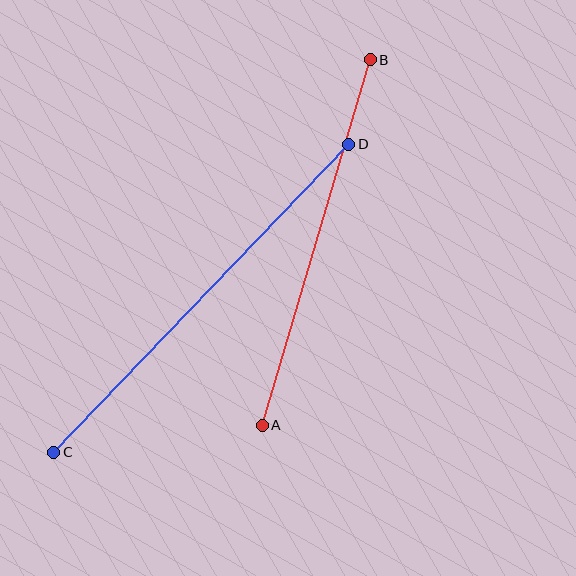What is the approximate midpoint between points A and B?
The midpoint is at approximately (316, 242) pixels.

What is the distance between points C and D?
The distance is approximately 427 pixels.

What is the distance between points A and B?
The distance is approximately 381 pixels.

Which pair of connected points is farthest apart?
Points C and D are farthest apart.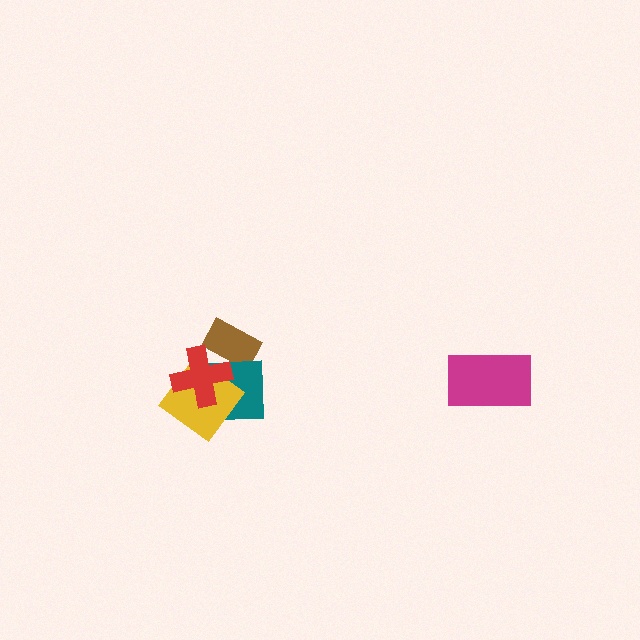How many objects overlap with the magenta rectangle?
0 objects overlap with the magenta rectangle.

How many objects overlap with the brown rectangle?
2 objects overlap with the brown rectangle.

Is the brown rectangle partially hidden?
Yes, it is partially covered by another shape.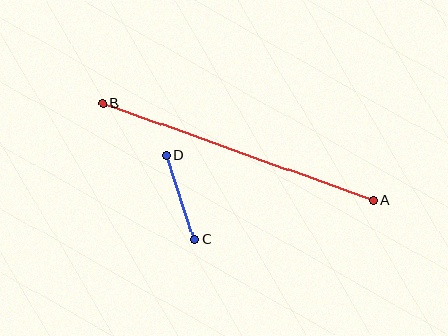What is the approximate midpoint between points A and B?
The midpoint is at approximately (238, 152) pixels.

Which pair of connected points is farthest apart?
Points A and B are farthest apart.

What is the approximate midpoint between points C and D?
The midpoint is at approximately (180, 198) pixels.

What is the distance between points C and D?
The distance is approximately 88 pixels.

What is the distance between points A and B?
The distance is approximately 288 pixels.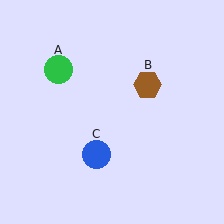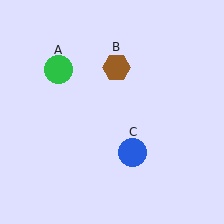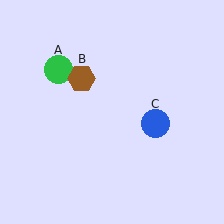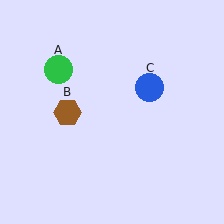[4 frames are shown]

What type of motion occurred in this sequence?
The brown hexagon (object B), blue circle (object C) rotated counterclockwise around the center of the scene.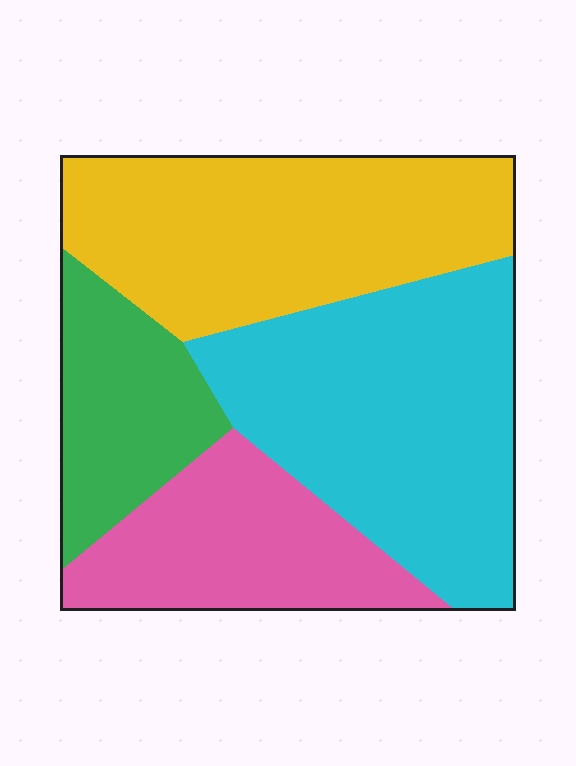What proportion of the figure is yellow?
Yellow covers about 30% of the figure.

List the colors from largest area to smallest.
From largest to smallest: cyan, yellow, pink, green.